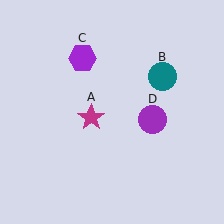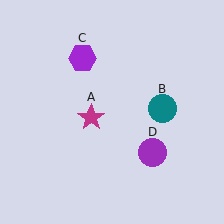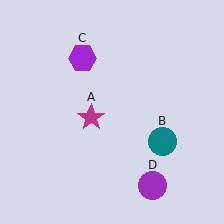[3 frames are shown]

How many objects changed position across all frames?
2 objects changed position: teal circle (object B), purple circle (object D).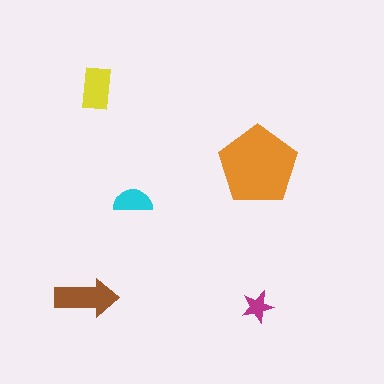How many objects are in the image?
There are 5 objects in the image.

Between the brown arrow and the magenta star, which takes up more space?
The brown arrow.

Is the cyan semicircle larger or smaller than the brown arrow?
Smaller.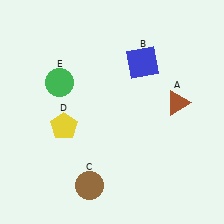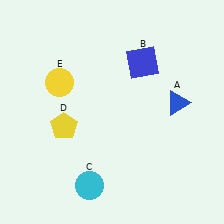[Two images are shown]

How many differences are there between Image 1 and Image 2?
There are 3 differences between the two images.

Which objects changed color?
A changed from brown to blue. C changed from brown to cyan. E changed from green to yellow.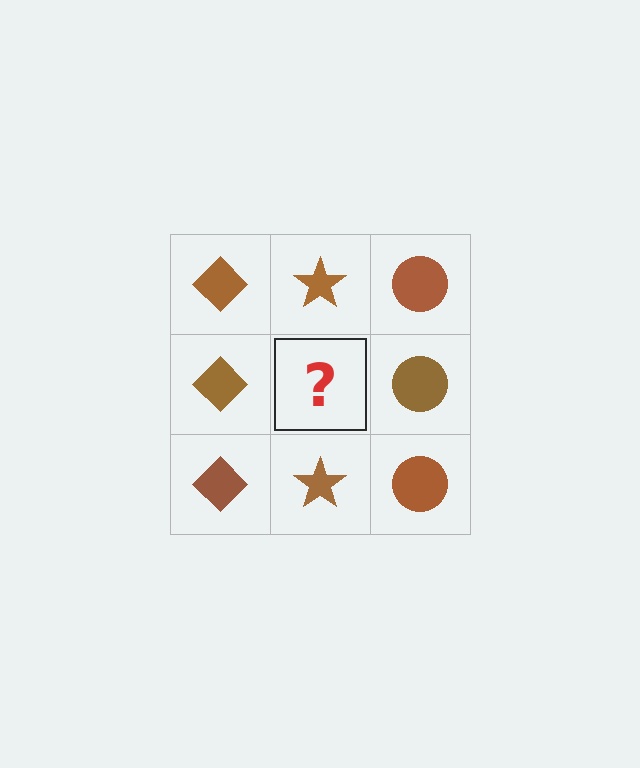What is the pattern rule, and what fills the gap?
The rule is that each column has a consistent shape. The gap should be filled with a brown star.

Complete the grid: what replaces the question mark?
The question mark should be replaced with a brown star.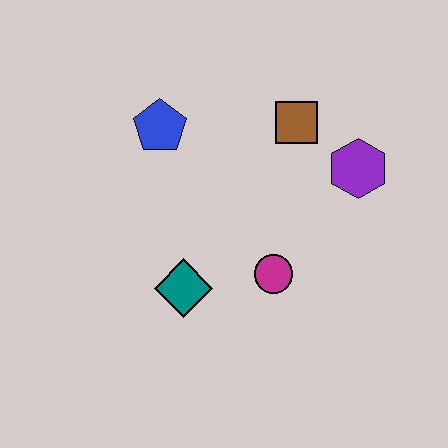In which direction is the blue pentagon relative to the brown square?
The blue pentagon is to the left of the brown square.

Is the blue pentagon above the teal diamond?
Yes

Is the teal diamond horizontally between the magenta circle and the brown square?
No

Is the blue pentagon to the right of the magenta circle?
No